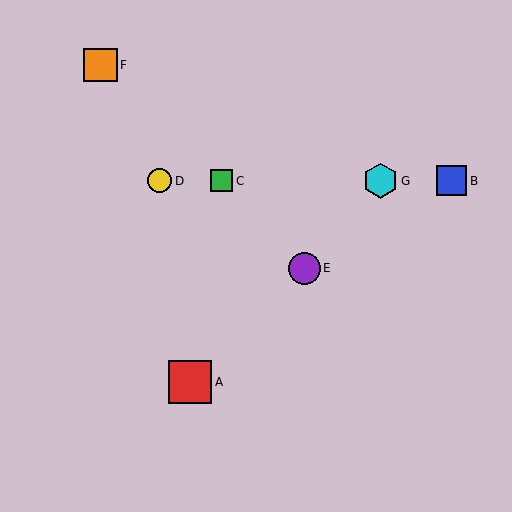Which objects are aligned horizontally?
Objects B, C, D, G are aligned horizontally.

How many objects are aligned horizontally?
4 objects (B, C, D, G) are aligned horizontally.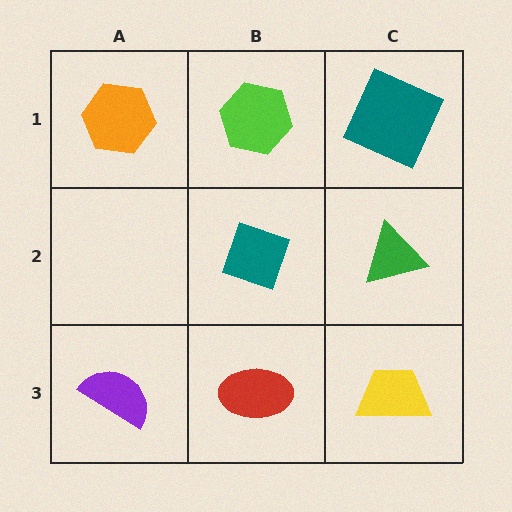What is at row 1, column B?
A lime hexagon.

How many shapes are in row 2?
2 shapes.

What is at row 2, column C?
A green triangle.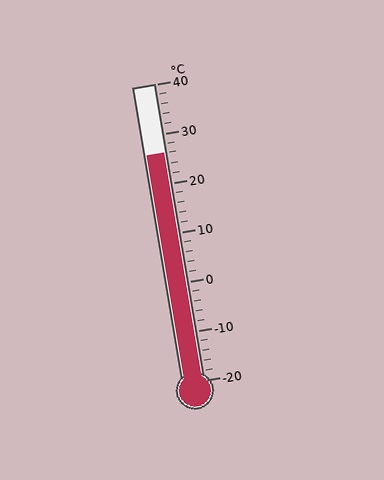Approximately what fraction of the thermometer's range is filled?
The thermometer is filled to approximately 75% of its range.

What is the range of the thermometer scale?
The thermometer scale ranges from -20°C to 40°C.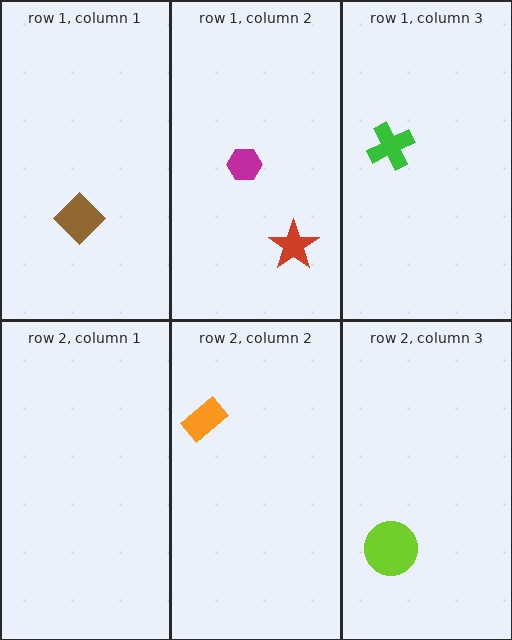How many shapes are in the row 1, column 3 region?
1.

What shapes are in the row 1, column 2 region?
The red star, the magenta hexagon.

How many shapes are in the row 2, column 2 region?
1.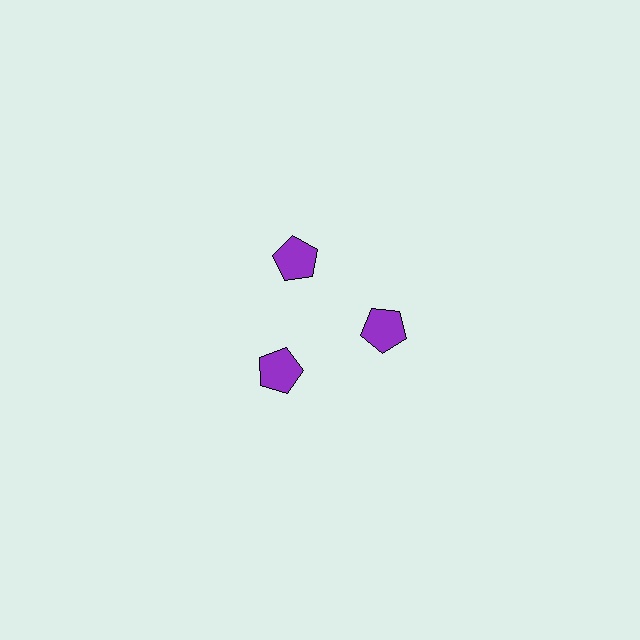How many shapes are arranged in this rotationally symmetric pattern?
There are 3 shapes, arranged in 3 groups of 1.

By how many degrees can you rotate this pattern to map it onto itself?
The pattern maps onto itself every 120 degrees of rotation.